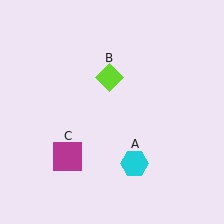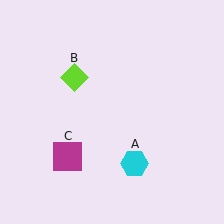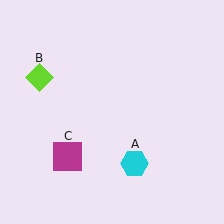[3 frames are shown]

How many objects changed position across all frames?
1 object changed position: lime diamond (object B).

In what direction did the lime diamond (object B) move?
The lime diamond (object B) moved left.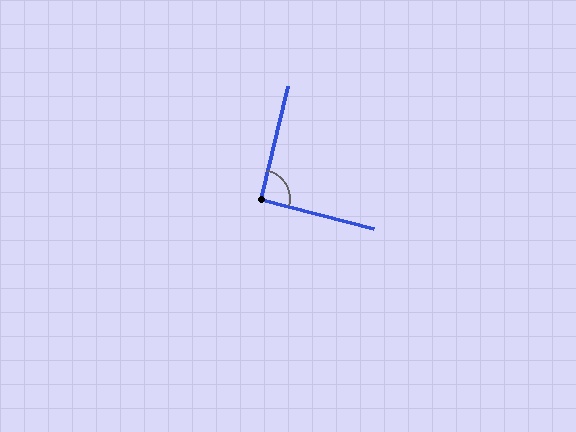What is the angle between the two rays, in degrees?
Approximately 91 degrees.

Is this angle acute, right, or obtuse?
It is approximately a right angle.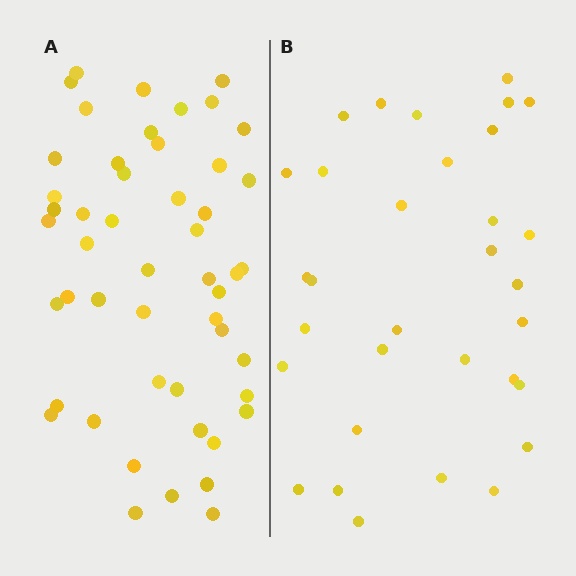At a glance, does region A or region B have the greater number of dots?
Region A (the left region) has more dots.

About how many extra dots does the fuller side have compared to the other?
Region A has approximately 20 more dots than region B.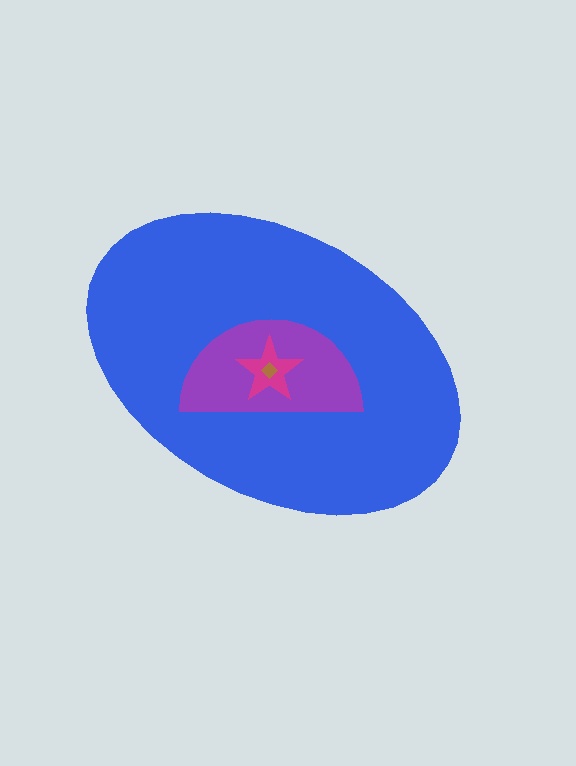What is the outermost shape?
The blue ellipse.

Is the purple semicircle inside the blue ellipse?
Yes.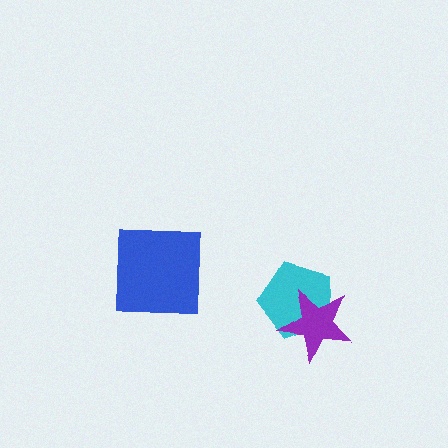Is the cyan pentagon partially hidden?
Yes, it is partially covered by another shape.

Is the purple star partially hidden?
No, no other shape covers it.